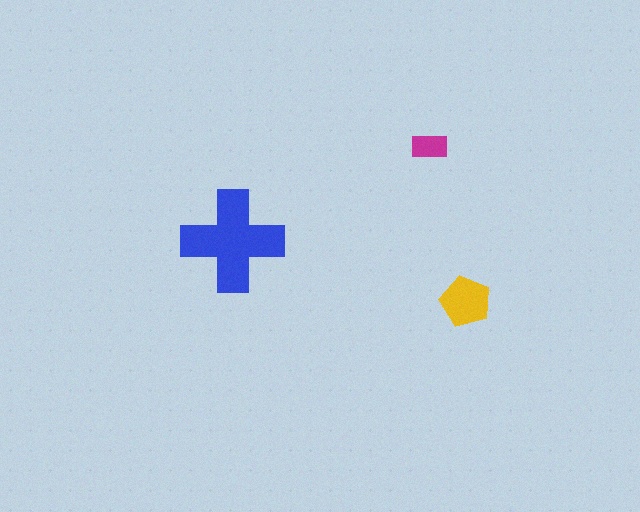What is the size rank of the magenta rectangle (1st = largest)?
3rd.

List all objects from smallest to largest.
The magenta rectangle, the yellow pentagon, the blue cross.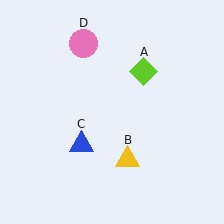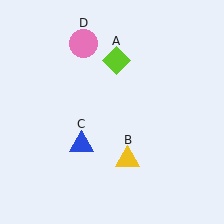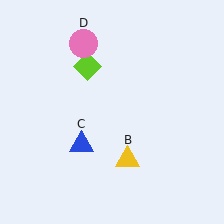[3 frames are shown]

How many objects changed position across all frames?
1 object changed position: lime diamond (object A).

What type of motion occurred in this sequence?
The lime diamond (object A) rotated counterclockwise around the center of the scene.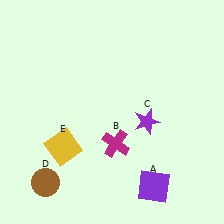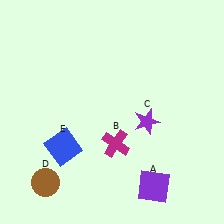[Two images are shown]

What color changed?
The square (E) changed from yellow in Image 1 to blue in Image 2.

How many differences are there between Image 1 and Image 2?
There is 1 difference between the two images.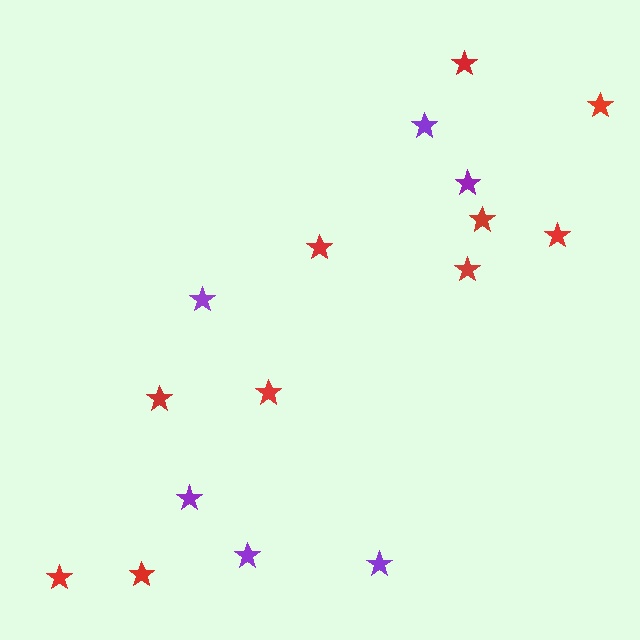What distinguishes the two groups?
There are 2 groups: one group of purple stars (6) and one group of red stars (10).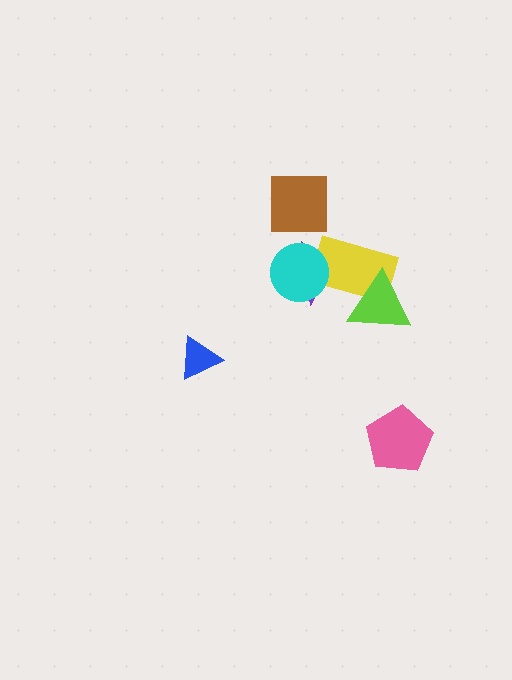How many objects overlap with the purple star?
2 objects overlap with the purple star.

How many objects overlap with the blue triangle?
0 objects overlap with the blue triangle.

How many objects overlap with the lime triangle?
1 object overlaps with the lime triangle.